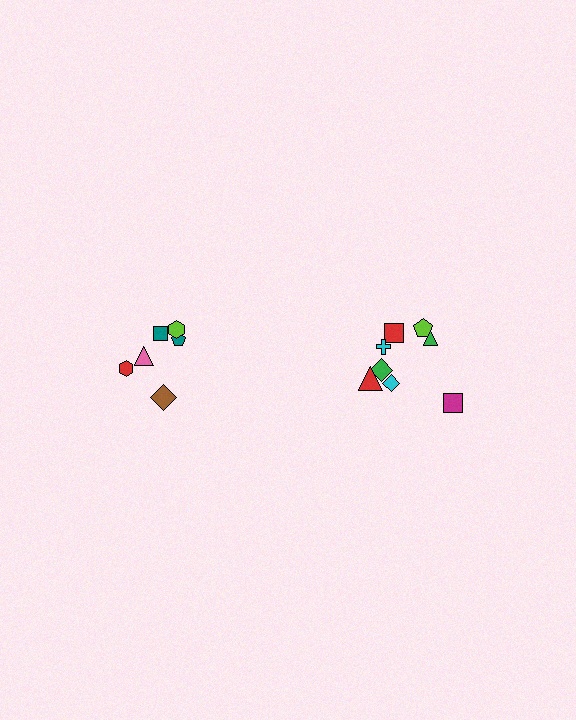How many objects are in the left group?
There are 6 objects.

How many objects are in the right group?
There are 8 objects.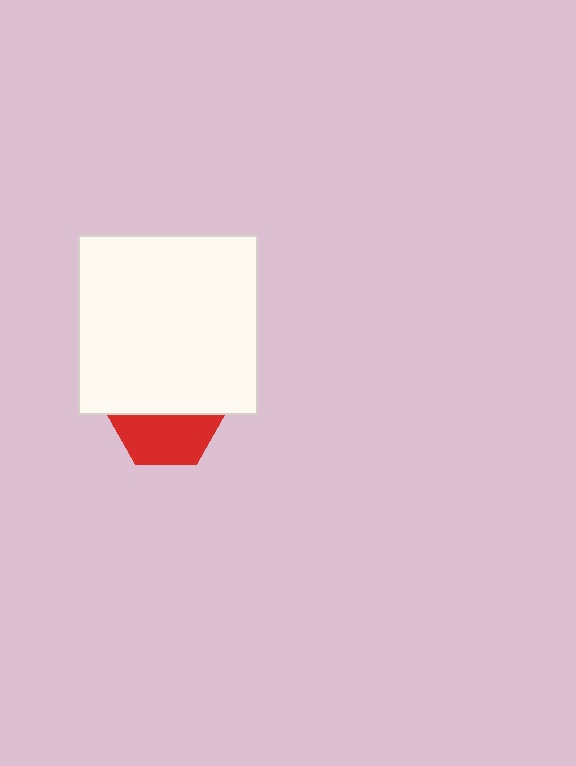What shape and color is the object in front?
The object in front is a white square.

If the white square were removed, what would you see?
You would see the complete red hexagon.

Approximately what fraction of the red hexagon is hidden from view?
Roughly 54% of the red hexagon is hidden behind the white square.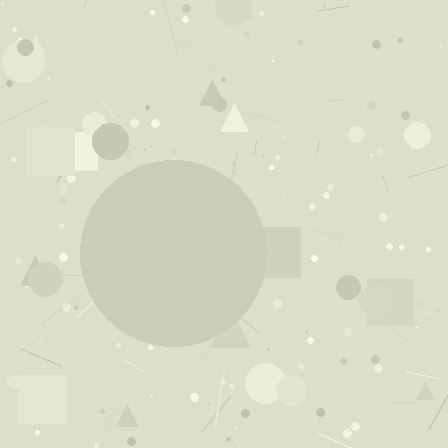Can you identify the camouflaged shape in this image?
The camouflaged shape is a circle.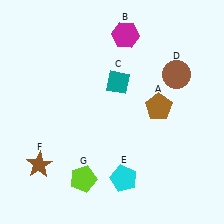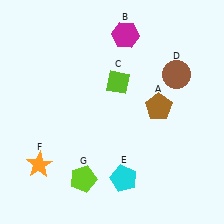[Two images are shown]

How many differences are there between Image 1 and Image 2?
There are 2 differences between the two images.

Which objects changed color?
C changed from teal to lime. F changed from brown to orange.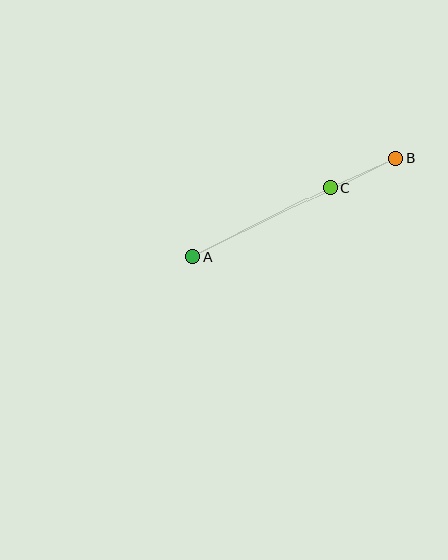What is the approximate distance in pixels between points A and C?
The distance between A and C is approximately 153 pixels.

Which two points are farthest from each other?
Points A and B are farthest from each other.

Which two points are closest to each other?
Points B and C are closest to each other.